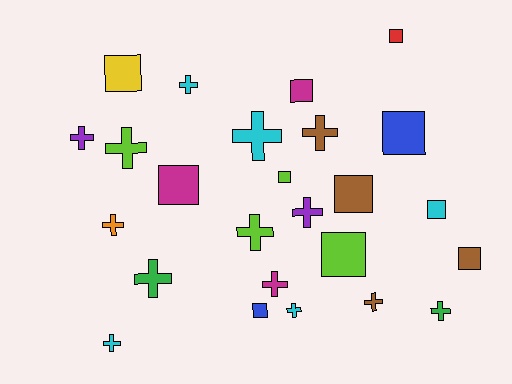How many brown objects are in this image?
There are 4 brown objects.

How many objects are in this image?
There are 25 objects.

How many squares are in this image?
There are 11 squares.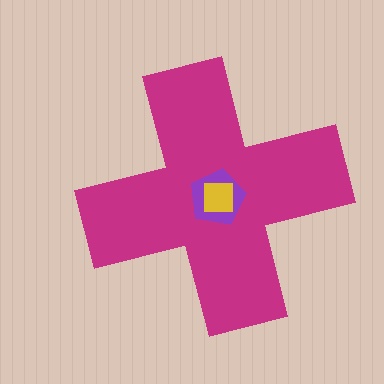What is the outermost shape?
The magenta cross.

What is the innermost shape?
The yellow square.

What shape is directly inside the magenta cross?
The purple pentagon.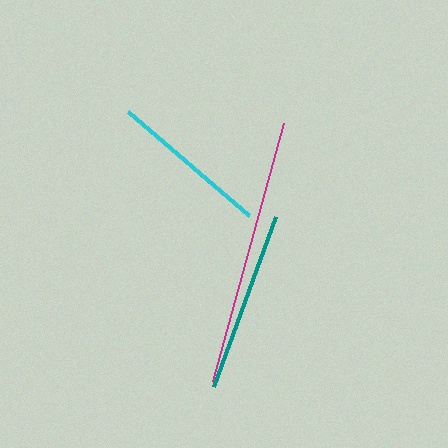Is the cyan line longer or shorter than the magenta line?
The magenta line is longer than the cyan line.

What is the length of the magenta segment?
The magenta segment is approximately 267 pixels long.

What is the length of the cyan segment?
The cyan segment is approximately 159 pixels long.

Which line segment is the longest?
The magenta line is the longest at approximately 267 pixels.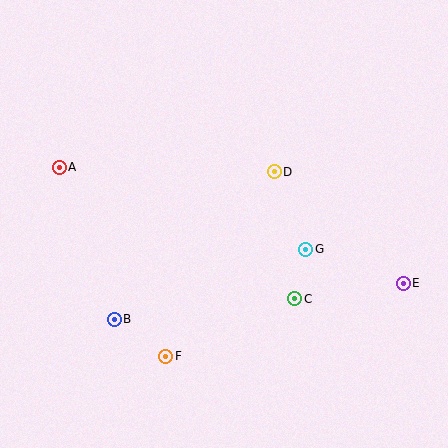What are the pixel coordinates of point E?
Point E is at (403, 283).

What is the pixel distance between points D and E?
The distance between D and E is 171 pixels.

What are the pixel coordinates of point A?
Point A is at (59, 167).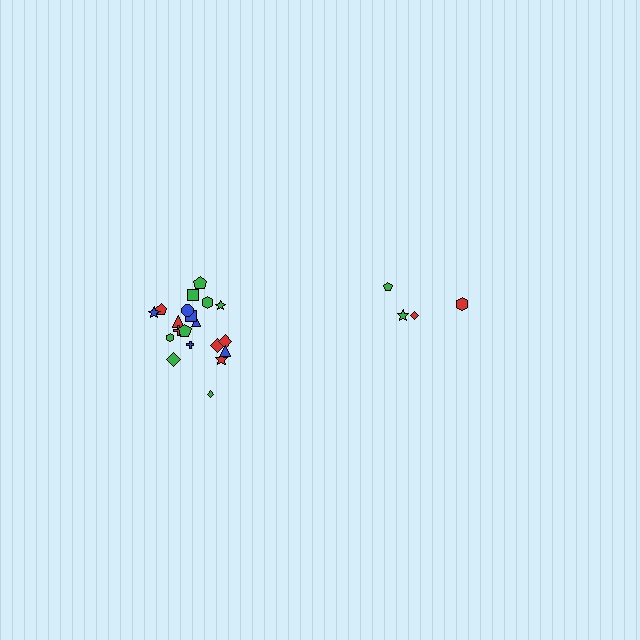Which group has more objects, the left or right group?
The left group.